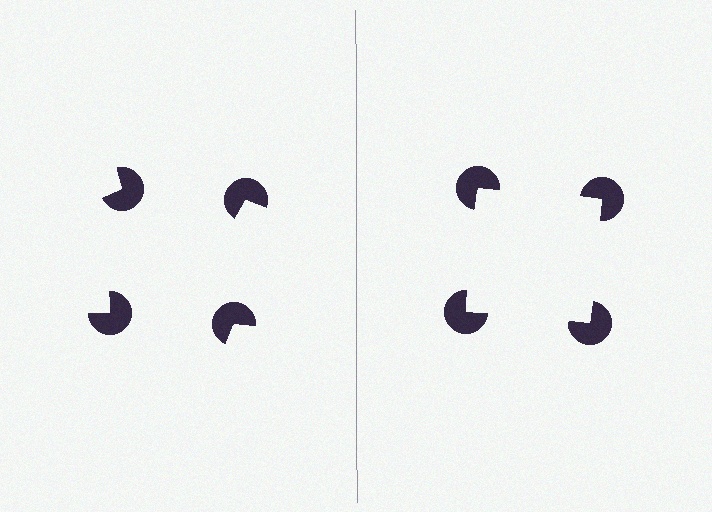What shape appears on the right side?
An illusory square.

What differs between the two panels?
The pac-man discs are positioned identically on both sides; only the wedge orientations differ. On the right they align to a square; on the left they are misaligned.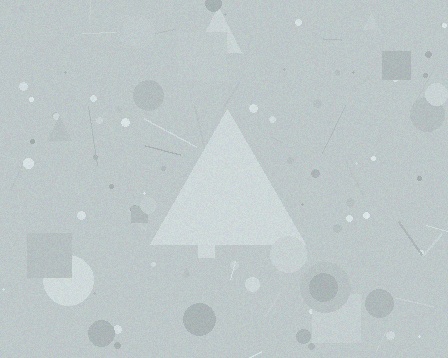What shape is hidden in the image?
A triangle is hidden in the image.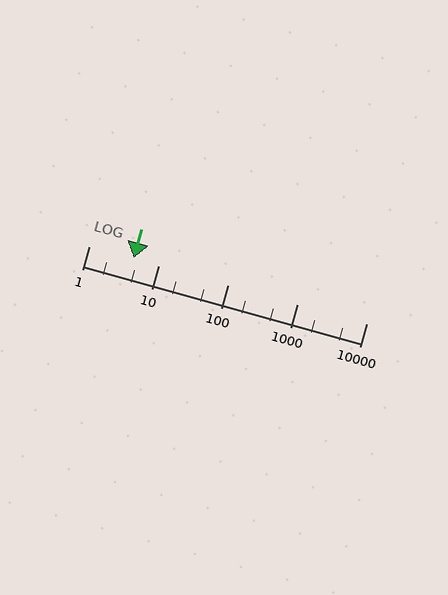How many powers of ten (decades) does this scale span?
The scale spans 4 decades, from 1 to 10000.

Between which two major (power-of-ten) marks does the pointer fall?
The pointer is between 1 and 10.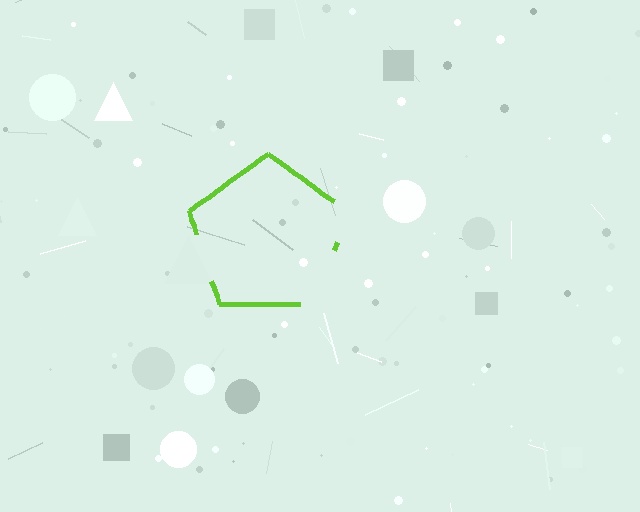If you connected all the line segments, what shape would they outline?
They would outline a pentagon.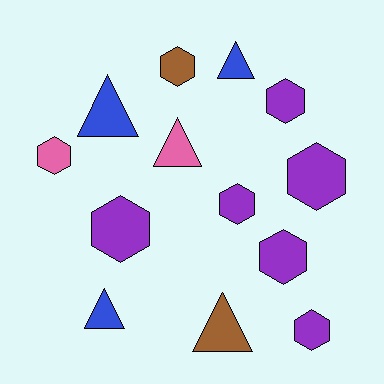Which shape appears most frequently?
Hexagon, with 8 objects.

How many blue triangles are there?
There are 3 blue triangles.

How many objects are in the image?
There are 13 objects.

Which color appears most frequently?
Purple, with 6 objects.